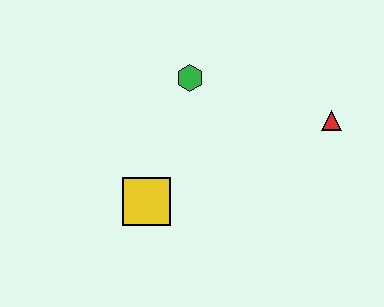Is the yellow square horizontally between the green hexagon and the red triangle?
No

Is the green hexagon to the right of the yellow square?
Yes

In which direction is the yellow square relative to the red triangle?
The yellow square is to the left of the red triangle.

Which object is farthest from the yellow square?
The red triangle is farthest from the yellow square.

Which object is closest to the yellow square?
The green hexagon is closest to the yellow square.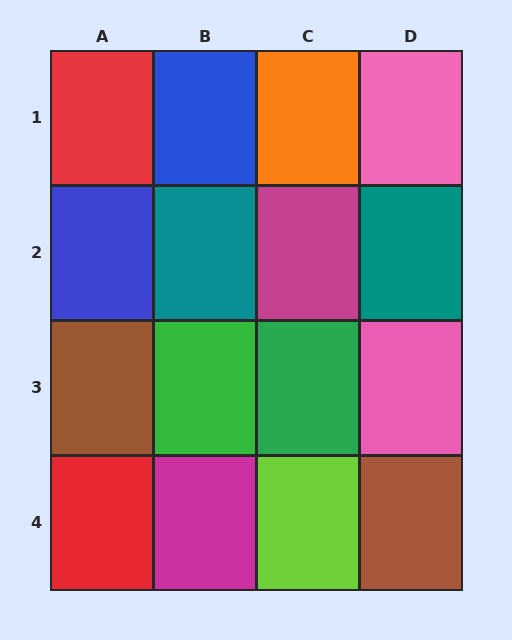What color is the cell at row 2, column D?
Teal.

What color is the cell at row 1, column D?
Pink.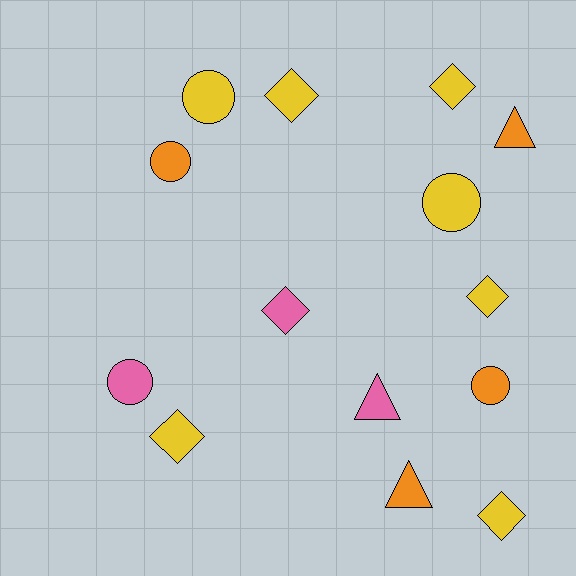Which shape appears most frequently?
Diamond, with 6 objects.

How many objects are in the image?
There are 14 objects.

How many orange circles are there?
There are 2 orange circles.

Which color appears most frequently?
Yellow, with 7 objects.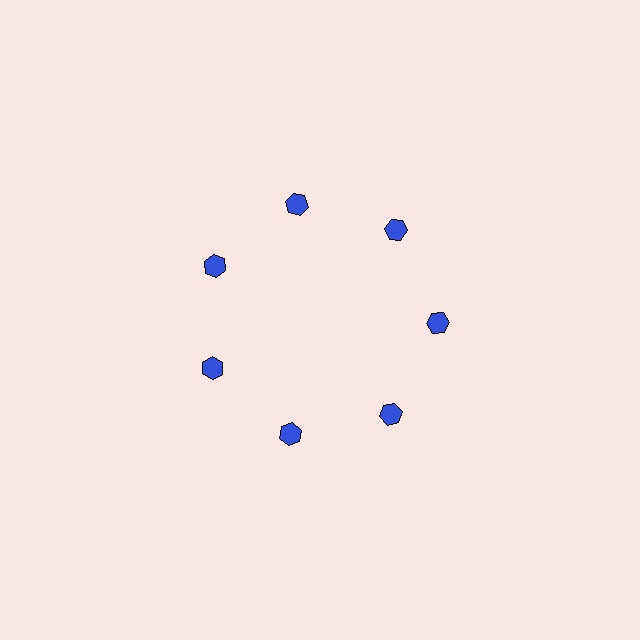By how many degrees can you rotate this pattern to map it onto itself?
The pattern maps onto itself every 51 degrees of rotation.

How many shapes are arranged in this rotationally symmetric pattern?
There are 7 shapes, arranged in 7 groups of 1.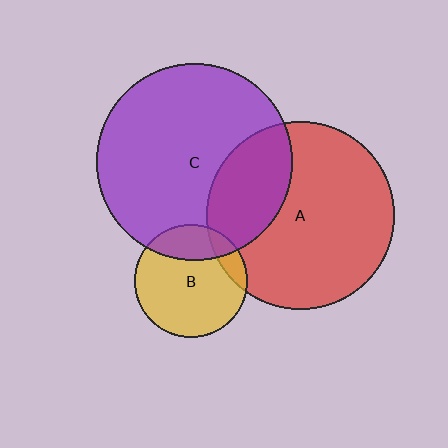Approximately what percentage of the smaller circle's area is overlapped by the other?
Approximately 10%.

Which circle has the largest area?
Circle C (purple).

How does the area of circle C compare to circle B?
Approximately 3.0 times.